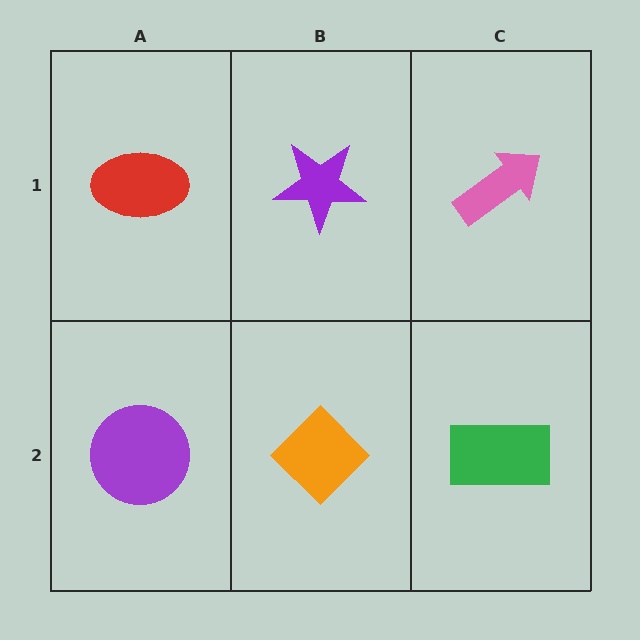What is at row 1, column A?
A red ellipse.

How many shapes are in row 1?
3 shapes.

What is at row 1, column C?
A pink arrow.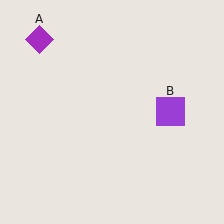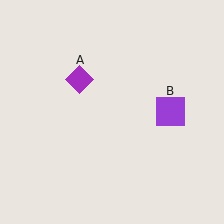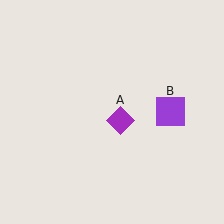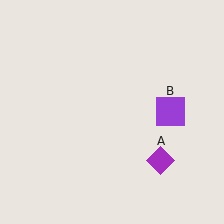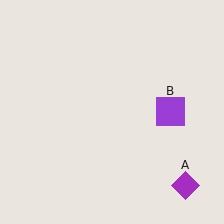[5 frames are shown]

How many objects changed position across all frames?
1 object changed position: purple diamond (object A).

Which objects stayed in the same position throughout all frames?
Purple square (object B) remained stationary.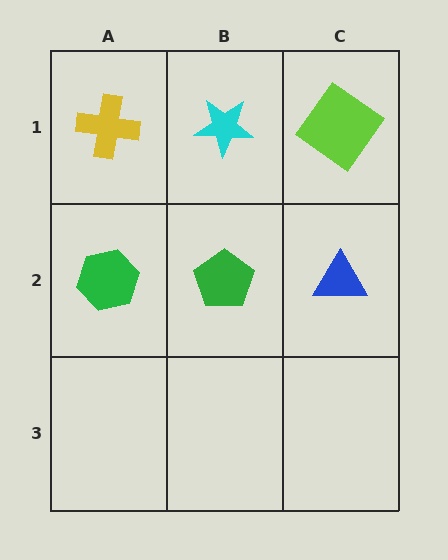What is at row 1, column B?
A cyan star.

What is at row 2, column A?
A green hexagon.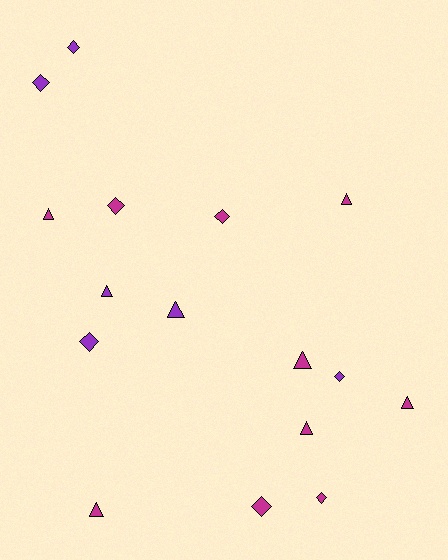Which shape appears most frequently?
Triangle, with 8 objects.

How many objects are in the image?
There are 16 objects.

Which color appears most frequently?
Magenta, with 10 objects.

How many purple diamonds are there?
There are 4 purple diamonds.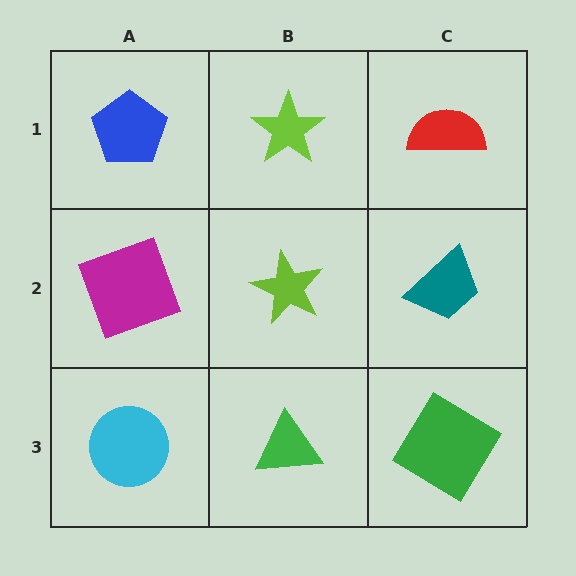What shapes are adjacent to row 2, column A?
A blue pentagon (row 1, column A), a cyan circle (row 3, column A), a lime star (row 2, column B).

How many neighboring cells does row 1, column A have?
2.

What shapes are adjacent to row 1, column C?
A teal trapezoid (row 2, column C), a lime star (row 1, column B).